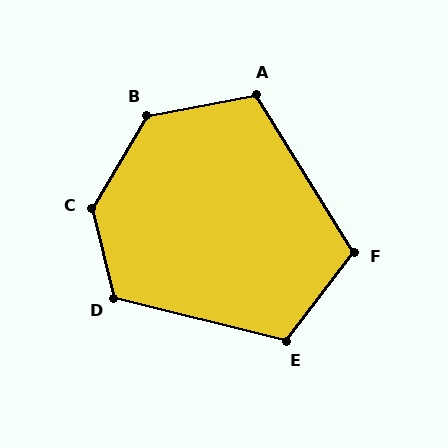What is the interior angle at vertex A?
Approximately 111 degrees (obtuse).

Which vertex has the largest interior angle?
C, at approximately 136 degrees.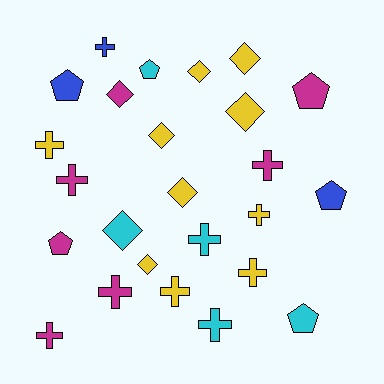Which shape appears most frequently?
Cross, with 11 objects.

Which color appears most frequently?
Yellow, with 10 objects.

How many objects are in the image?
There are 25 objects.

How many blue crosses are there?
There is 1 blue cross.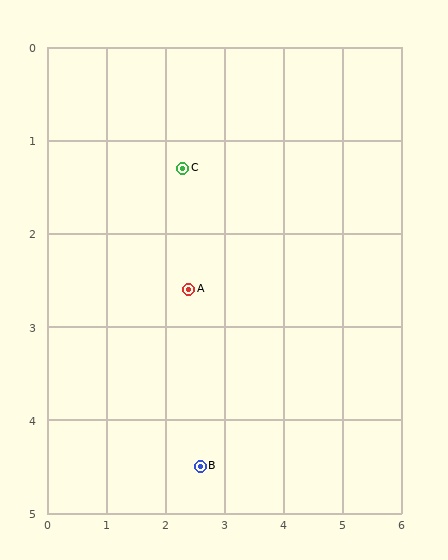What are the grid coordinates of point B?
Point B is at approximately (2.6, 4.5).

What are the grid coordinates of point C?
Point C is at approximately (2.3, 1.3).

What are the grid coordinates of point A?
Point A is at approximately (2.4, 2.6).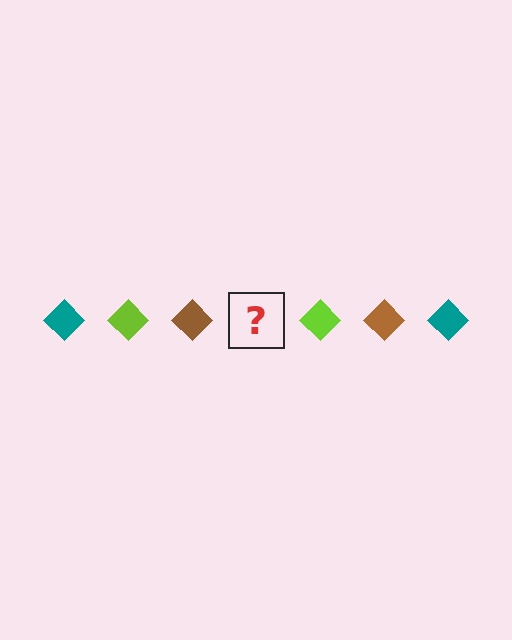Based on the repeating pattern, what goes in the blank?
The blank should be a teal diamond.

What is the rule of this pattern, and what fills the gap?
The rule is that the pattern cycles through teal, lime, brown diamonds. The gap should be filled with a teal diamond.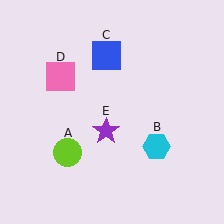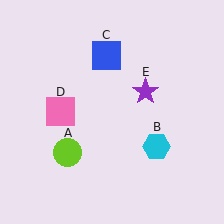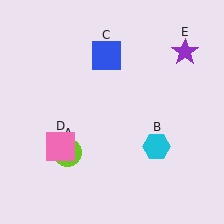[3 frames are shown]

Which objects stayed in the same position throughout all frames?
Lime circle (object A) and cyan hexagon (object B) and blue square (object C) remained stationary.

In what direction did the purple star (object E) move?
The purple star (object E) moved up and to the right.